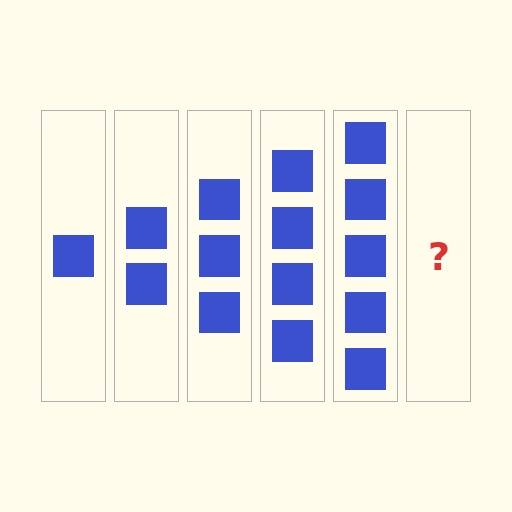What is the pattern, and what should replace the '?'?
The pattern is that each step adds one more square. The '?' should be 6 squares.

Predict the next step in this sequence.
The next step is 6 squares.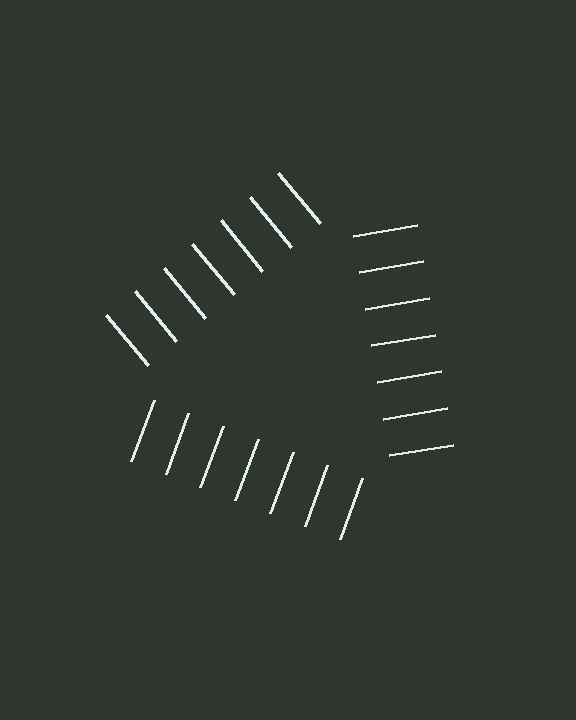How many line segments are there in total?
21 — 7 along each of the 3 edges.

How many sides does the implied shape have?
3 sides — the line-ends trace a triangle.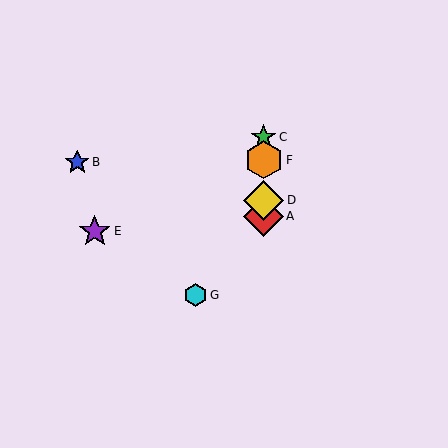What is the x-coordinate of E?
Object E is at x≈95.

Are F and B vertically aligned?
No, F is at x≈264 and B is at x≈77.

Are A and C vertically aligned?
Yes, both are at x≈264.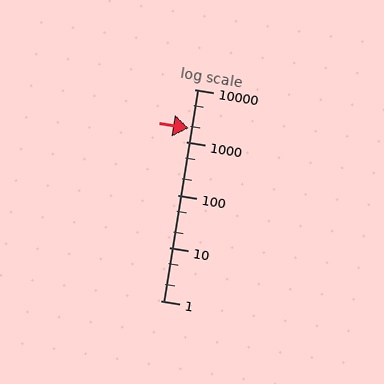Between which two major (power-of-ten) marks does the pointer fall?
The pointer is between 1000 and 10000.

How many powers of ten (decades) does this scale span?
The scale spans 4 decades, from 1 to 10000.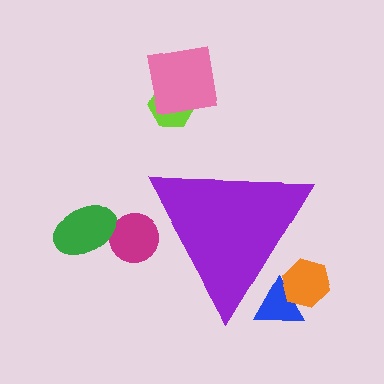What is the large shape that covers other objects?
A purple triangle.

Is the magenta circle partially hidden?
Yes, the magenta circle is partially hidden behind the purple triangle.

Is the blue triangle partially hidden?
Yes, the blue triangle is partially hidden behind the purple triangle.